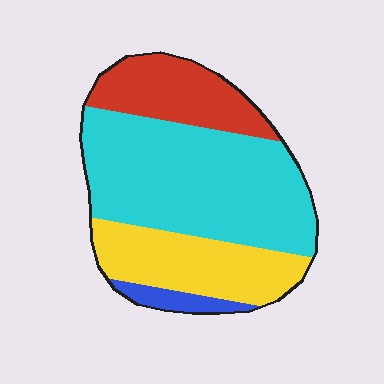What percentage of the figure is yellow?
Yellow covers roughly 25% of the figure.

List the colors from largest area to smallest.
From largest to smallest: cyan, yellow, red, blue.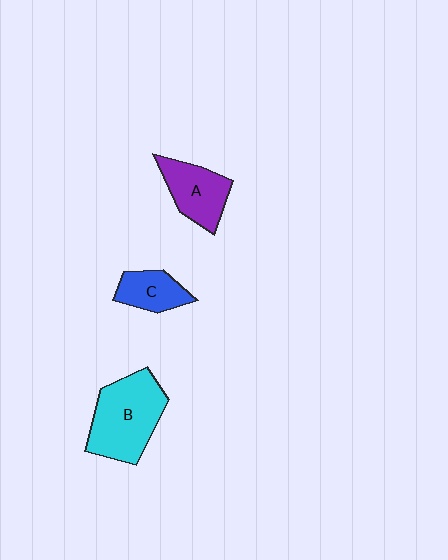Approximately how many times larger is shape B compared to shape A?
Approximately 1.6 times.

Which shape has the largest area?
Shape B (cyan).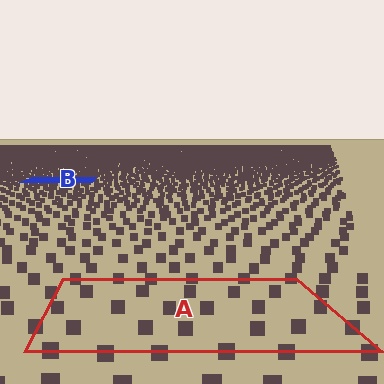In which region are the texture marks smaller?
The texture marks are smaller in region B, because it is farther away.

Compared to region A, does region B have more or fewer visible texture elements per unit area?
Region B has more texture elements per unit area — they are packed more densely because it is farther away.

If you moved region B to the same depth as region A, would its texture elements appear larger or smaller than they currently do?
They would appear larger. At a closer depth, the same texture elements are projected at a bigger on-screen size.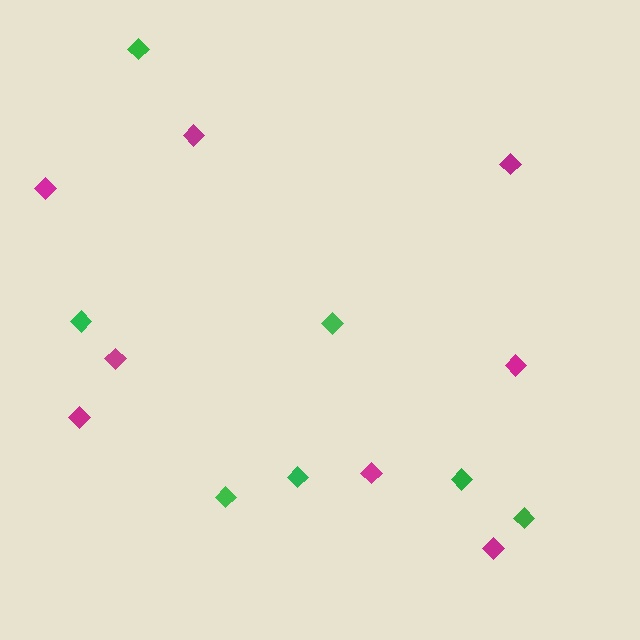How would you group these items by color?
There are 2 groups: one group of green diamonds (7) and one group of magenta diamonds (8).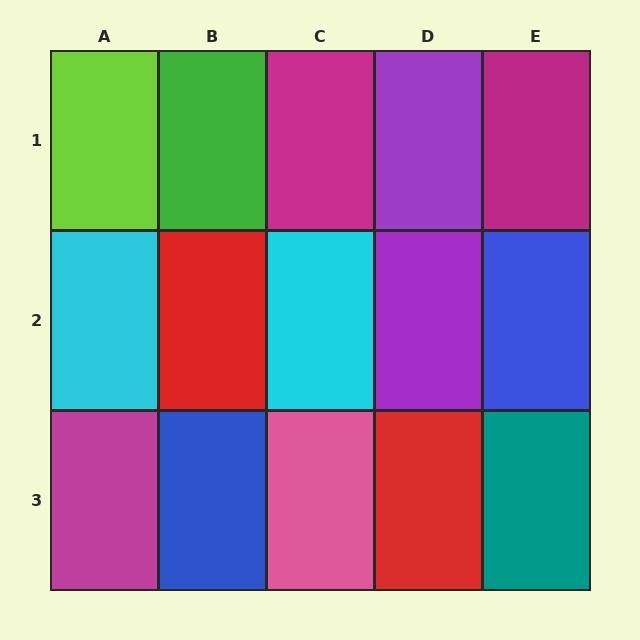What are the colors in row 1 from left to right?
Lime, green, magenta, purple, magenta.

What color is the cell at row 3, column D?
Red.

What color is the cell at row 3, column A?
Magenta.